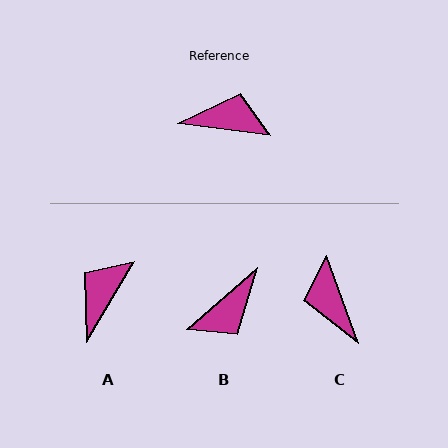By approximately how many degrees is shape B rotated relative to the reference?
Approximately 131 degrees clockwise.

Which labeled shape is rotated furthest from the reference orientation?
B, about 131 degrees away.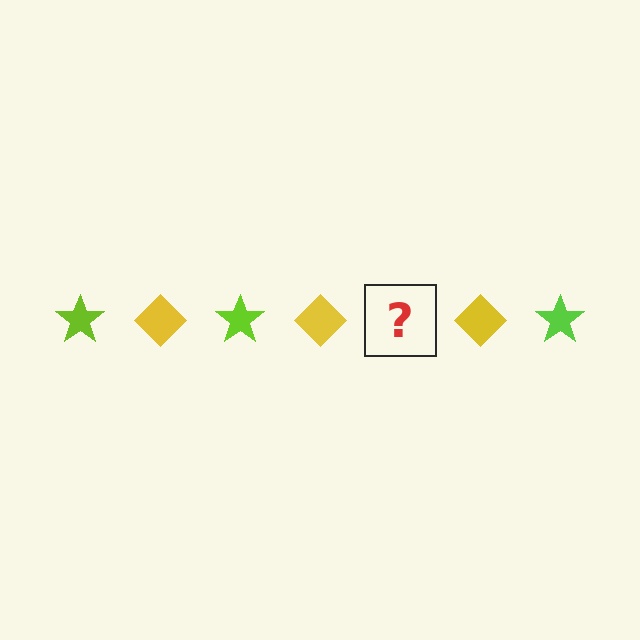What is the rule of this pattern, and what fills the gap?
The rule is that the pattern alternates between lime star and yellow diamond. The gap should be filled with a lime star.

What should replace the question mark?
The question mark should be replaced with a lime star.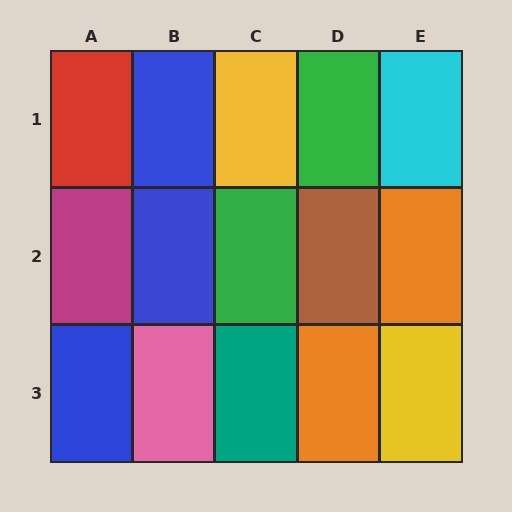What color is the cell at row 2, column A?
Magenta.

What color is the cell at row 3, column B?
Pink.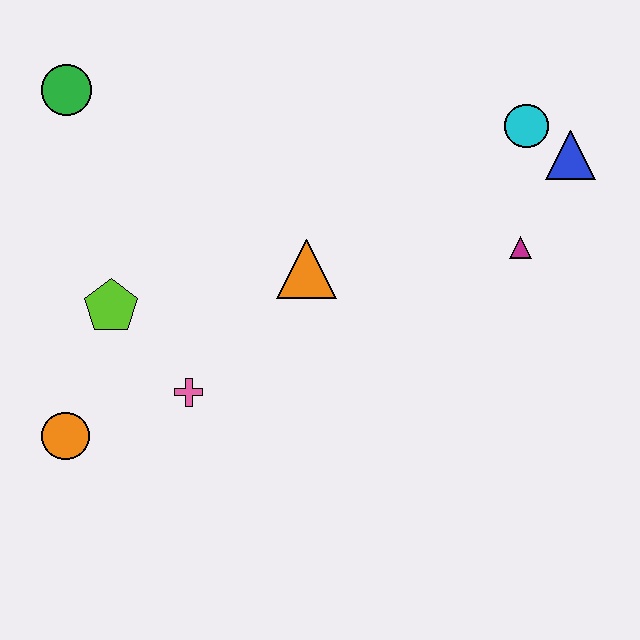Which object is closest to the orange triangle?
The pink cross is closest to the orange triangle.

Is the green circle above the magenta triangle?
Yes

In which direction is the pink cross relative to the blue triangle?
The pink cross is to the left of the blue triangle.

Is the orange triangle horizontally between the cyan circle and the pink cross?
Yes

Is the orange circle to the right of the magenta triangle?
No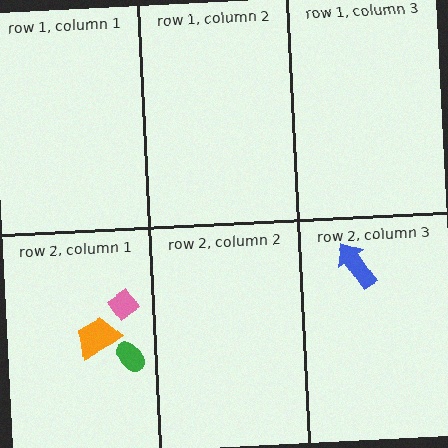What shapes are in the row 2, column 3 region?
The blue arrow.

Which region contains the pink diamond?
The row 2, column 1 region.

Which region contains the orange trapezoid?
The row 2, column 1 region.